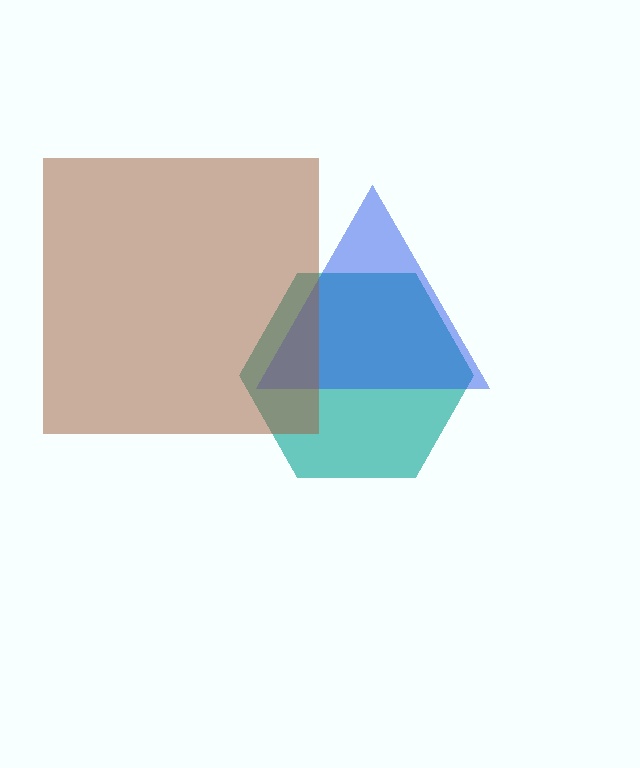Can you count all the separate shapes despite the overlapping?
Yes, there are 3 separate shapes.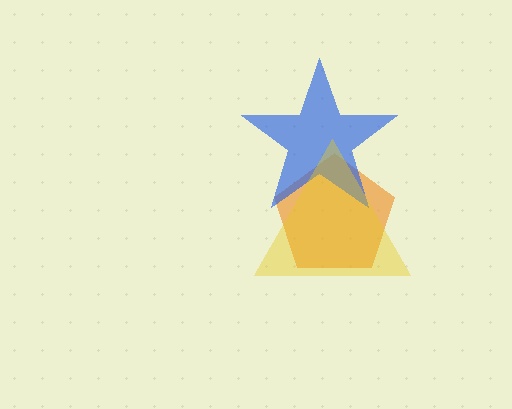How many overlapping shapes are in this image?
There are 3 overlapping shapes in the image.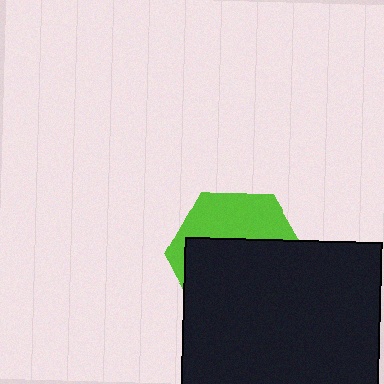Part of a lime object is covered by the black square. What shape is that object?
It is a hexagon.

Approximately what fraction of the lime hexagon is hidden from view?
Roughly 62% of the lime hexagon is hidden behind the black square.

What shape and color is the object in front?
The object in front is a black square.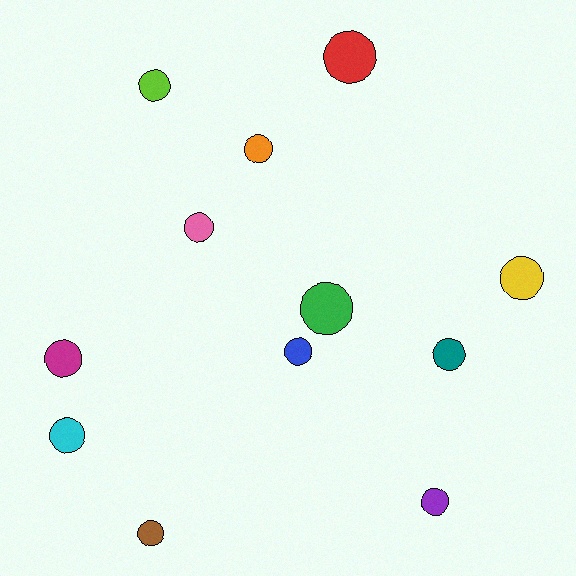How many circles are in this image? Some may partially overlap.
There are 12 circles.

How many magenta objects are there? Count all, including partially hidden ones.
There is 1 magenta object.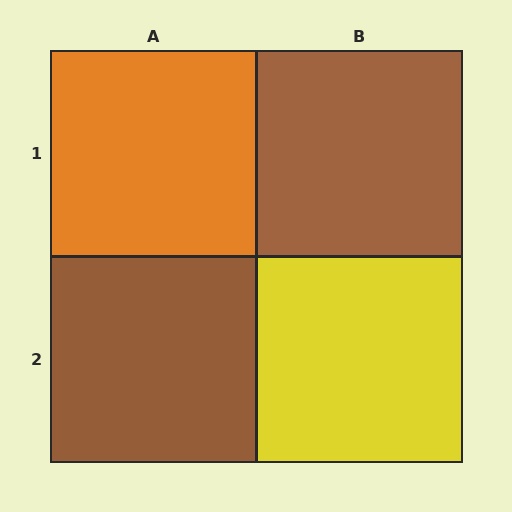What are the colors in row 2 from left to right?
Brown, yellow.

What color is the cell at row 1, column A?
Orange.